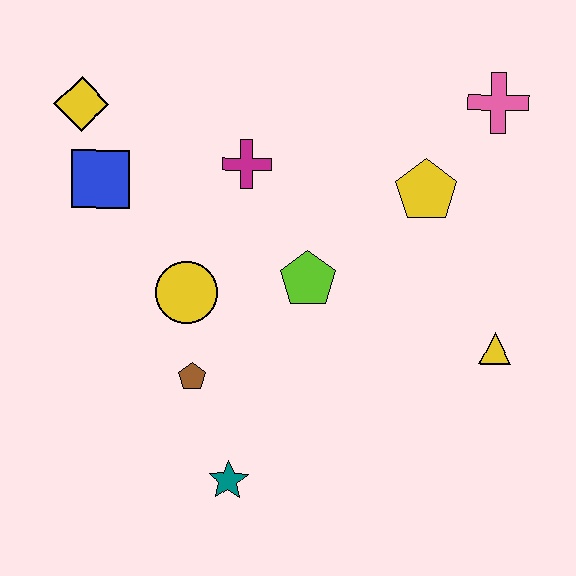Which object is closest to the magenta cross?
The lime pentagon is closest to the magenta cross.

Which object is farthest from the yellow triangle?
The yellow diamond is farthest from the yellow triangle.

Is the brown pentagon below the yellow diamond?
Yes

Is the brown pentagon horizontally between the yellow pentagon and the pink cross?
No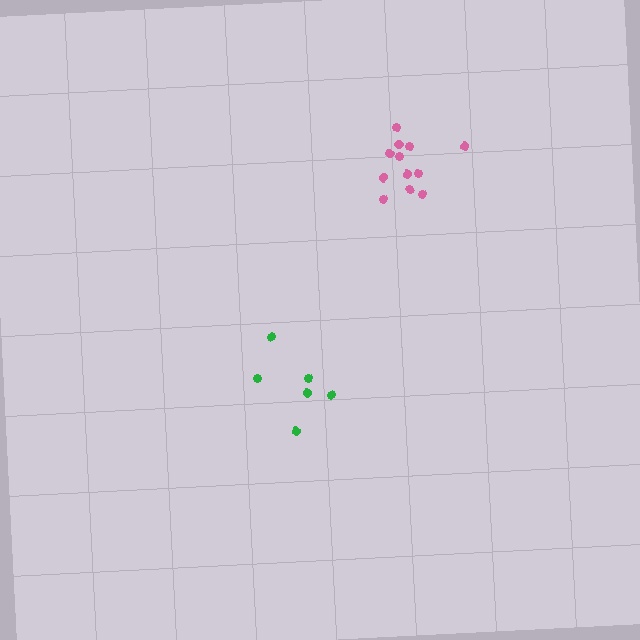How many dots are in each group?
Group 1: 6 dots, Group 2: 12 dots (18 total).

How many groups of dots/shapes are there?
There are 2 groups.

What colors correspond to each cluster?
The clusters are colored: green, pink.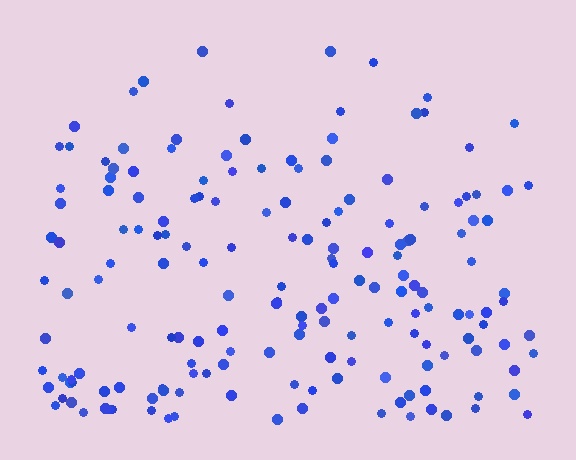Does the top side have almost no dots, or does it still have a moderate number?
Still a moderate number, just noticeably fewer than the bottom.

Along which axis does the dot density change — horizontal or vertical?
Vertical.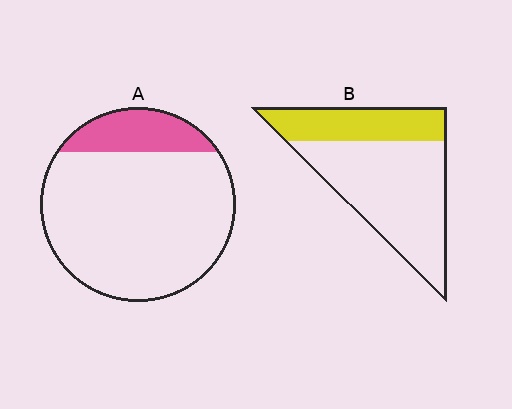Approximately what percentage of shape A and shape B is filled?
A is approximately 15% and B is approximately 30%.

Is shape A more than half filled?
No.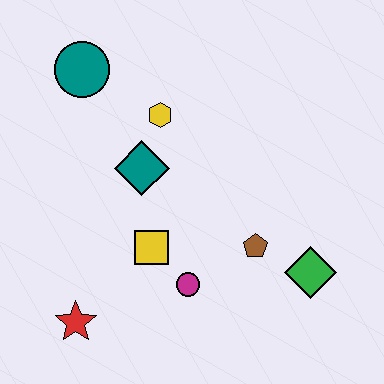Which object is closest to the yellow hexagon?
The teal diamond is closest to the yellow hexagon.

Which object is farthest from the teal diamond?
The green diamond is farthest from the teal diamond.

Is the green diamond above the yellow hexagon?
No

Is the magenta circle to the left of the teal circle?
No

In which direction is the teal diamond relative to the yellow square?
The teal diamond is above the yellow square.